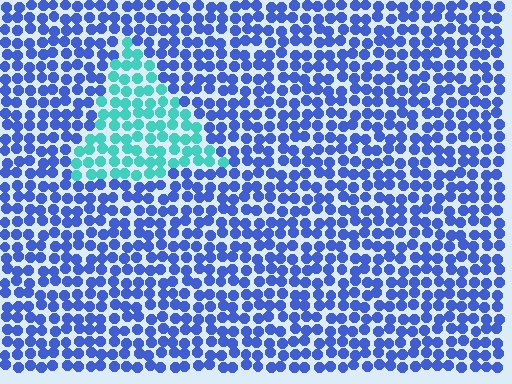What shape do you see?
I see a triangle.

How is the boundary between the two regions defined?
The boundary is defined purely by a slight shift in hue (about 56 degrees). Spacing, size, and orientation are identical on both sides.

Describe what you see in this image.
The image is filled with small blue elements in a uniform arrangement. A triangle-shaped region is visible where the elements are tinted to a slightly different hue, forming a subtle color boundary.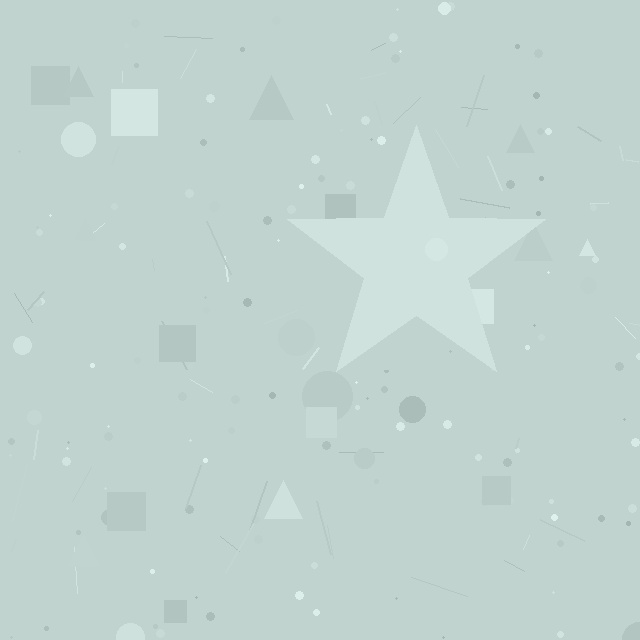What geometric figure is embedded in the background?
A star is embedded in the background.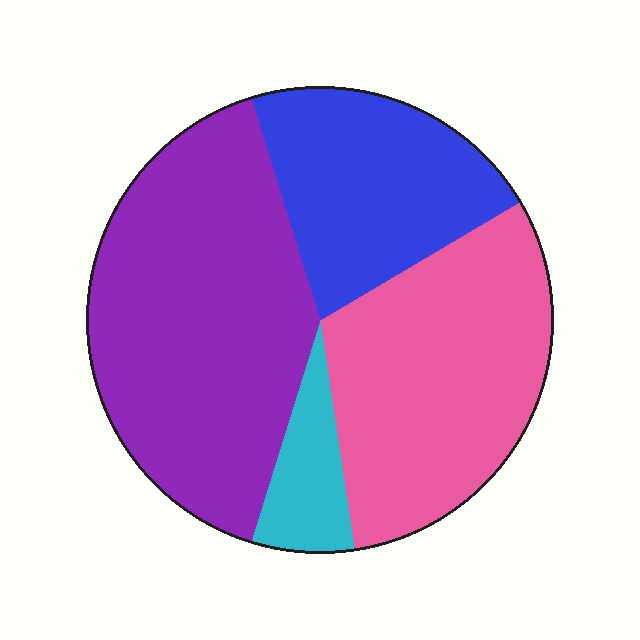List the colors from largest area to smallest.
From largest to smallest: purple, pink, blue, cyan.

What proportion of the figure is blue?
Blue covers about 20% of the figure.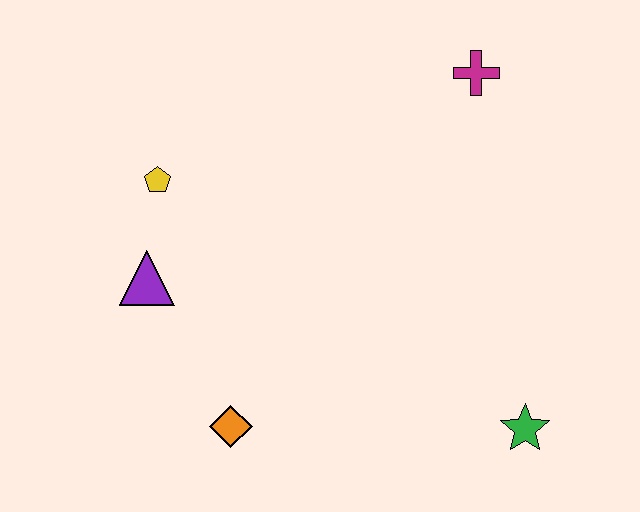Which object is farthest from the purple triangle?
The green star is farthest from the purple triangle.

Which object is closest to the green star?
The orange diamond is closest to the green star.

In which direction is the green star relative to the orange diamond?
The green star is to the right of the orange diamond.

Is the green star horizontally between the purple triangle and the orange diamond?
No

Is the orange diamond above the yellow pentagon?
No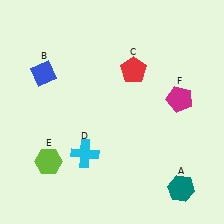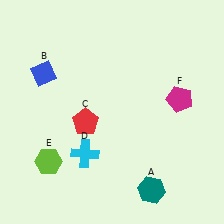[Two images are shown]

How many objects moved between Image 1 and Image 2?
2 objects moved between the two images.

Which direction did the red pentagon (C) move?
The red pentagon (C) moved down.